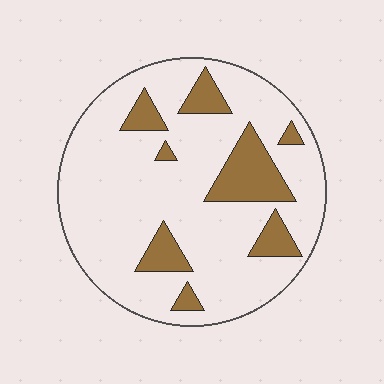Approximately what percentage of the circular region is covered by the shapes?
Approximately 20%.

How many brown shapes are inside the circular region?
8.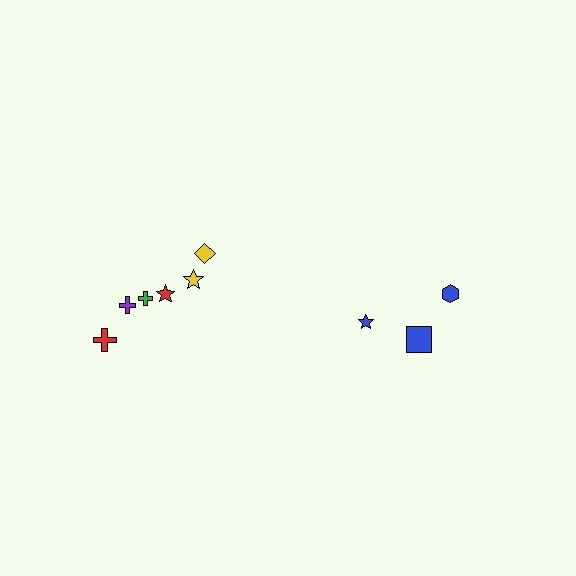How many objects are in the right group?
There are 3 objects.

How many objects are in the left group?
There are 6 objects.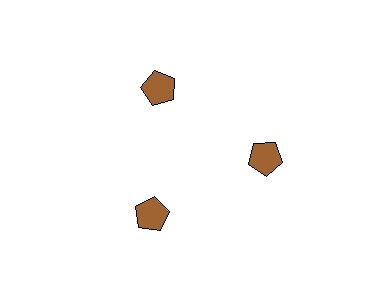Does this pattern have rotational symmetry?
Yes, this pattern has 3-fold rotational symmetry. It looks the same after rotating 120 degrees around the center.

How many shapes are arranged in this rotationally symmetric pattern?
There are 3 shapes, arranged in 3 groups of 1.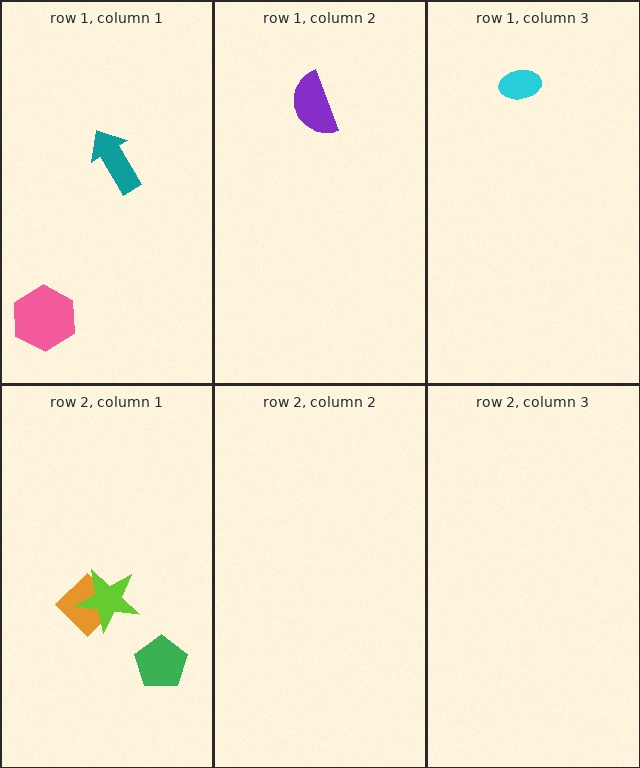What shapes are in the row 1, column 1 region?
The teal arrow, the pink hexagon.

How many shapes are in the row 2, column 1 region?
3.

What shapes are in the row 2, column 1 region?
The green pentagon, the orange diamond, the lime star.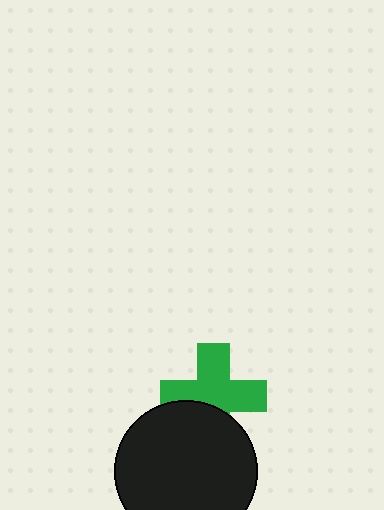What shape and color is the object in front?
The object in front is a black circle.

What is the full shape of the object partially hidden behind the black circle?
The partially hidden object is a green cross.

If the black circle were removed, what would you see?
You would see the complete green cross.